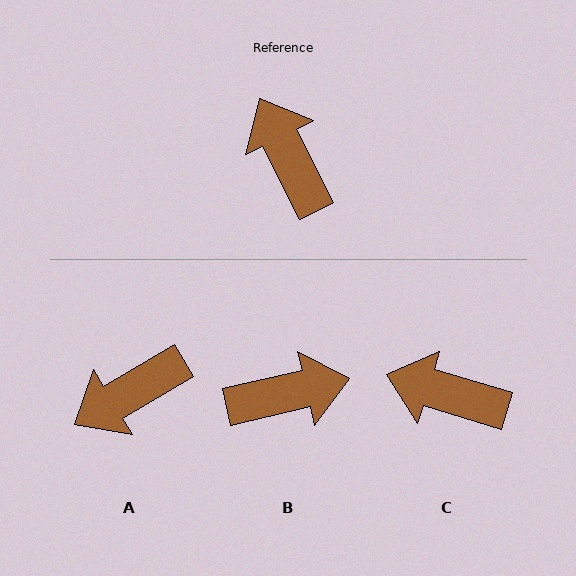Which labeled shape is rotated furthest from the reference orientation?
B, about 104 degrees away.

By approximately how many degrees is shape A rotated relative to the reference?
Approximately 94 degrees counter-clockwise.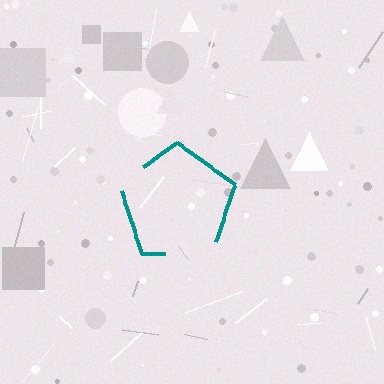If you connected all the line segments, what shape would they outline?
They would outline a pentagon.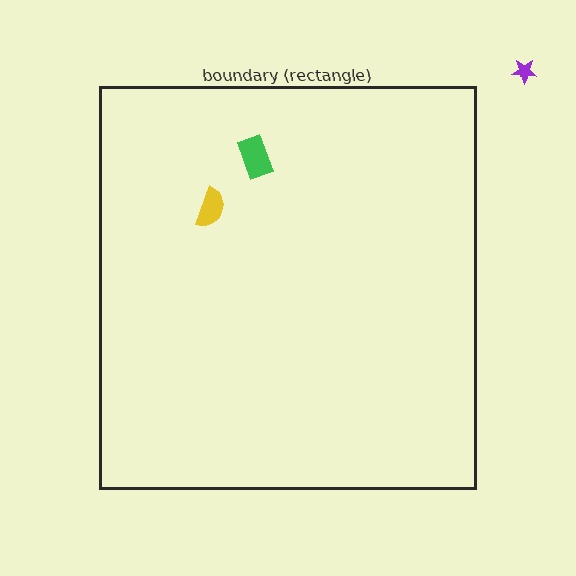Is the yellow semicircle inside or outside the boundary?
Inside.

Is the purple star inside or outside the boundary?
Outside.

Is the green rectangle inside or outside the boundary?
Inside.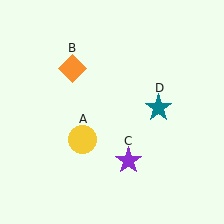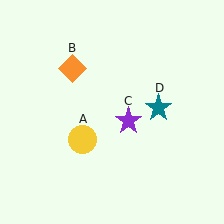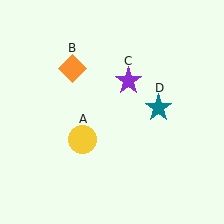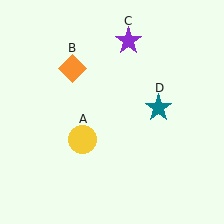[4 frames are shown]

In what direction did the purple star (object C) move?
The purple star (object C) moved up.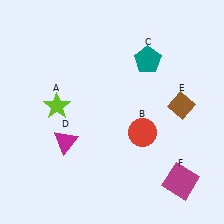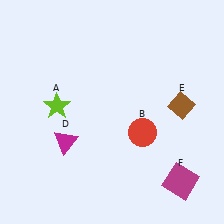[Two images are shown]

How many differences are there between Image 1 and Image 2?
There is 1 difference between the two images.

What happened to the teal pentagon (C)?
The teal pentagon (C) was removed in Image 2. It was in the top-right area of Image 1.